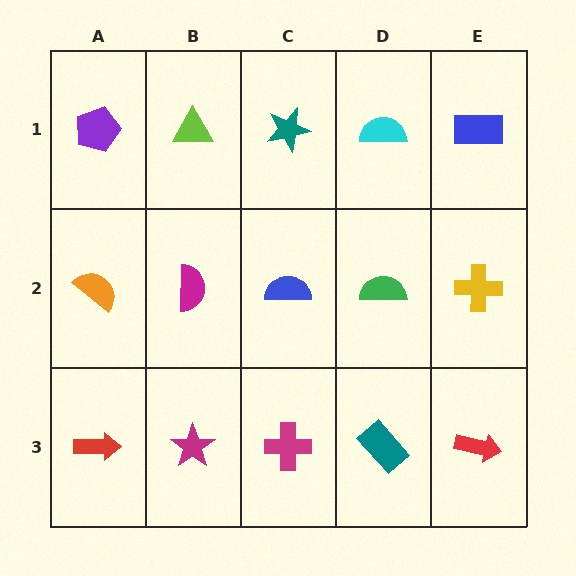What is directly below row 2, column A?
A red arrow.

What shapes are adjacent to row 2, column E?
A blue rectangle (row 1, column E), a red arrow (row 3, column E), a green semicircle (row 2, column D).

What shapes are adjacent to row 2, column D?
A cyan semicircle (row 1, column D), a teal rectangle (row 3, column D), a blue semicircle (row 2, column C), a yellow cross (row 2, column E).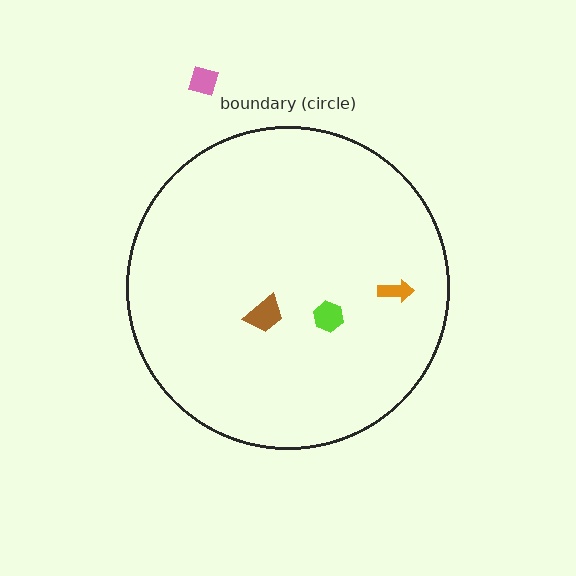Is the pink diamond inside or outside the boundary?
Outside.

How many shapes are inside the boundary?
3 inside, 1 outside.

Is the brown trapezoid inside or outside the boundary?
Inside.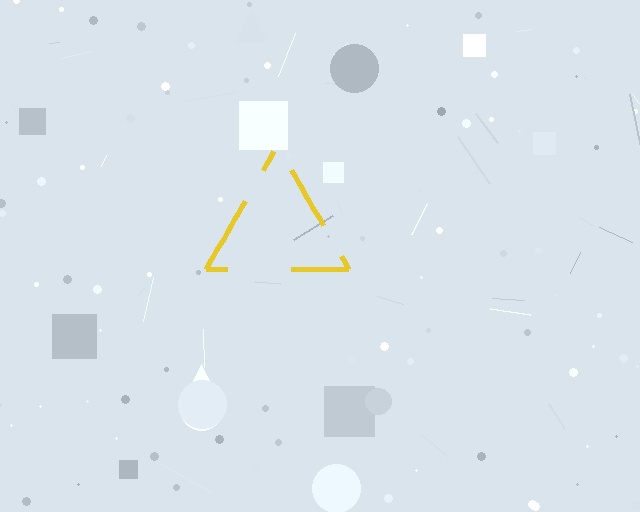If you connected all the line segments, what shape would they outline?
They would outline a triangle.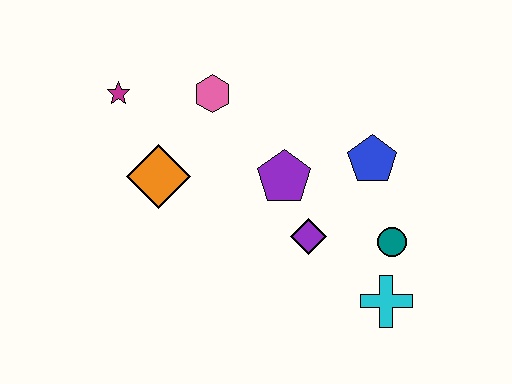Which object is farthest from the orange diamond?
The cyan cross is farthest from the orange diamond.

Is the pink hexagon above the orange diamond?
Yes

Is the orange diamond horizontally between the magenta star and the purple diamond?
Yes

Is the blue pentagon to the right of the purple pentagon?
Yes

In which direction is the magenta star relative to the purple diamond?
The magenta star is to the left of the purple diamond.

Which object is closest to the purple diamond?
The purple pentagon is closest to the purple diamond.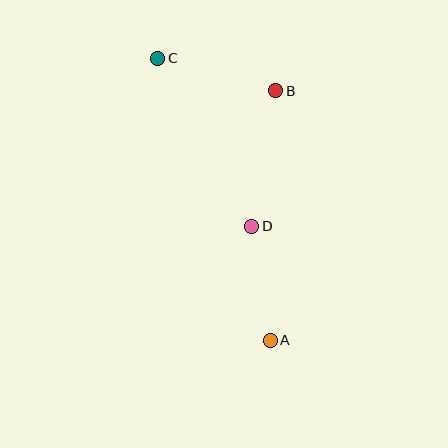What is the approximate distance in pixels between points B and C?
The distance between B and C is approximately 123 pixels.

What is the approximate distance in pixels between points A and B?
The distance between A and B is approximately 250 pixels.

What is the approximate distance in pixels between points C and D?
The distance between C and D is approximately 193 pixels.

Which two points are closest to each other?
Points A and D are closest to each other.